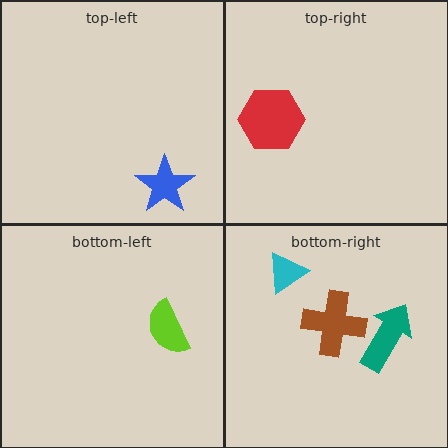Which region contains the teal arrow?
The bottom-right region.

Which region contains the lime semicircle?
The bottom-left region.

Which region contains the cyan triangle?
The bottom-right region.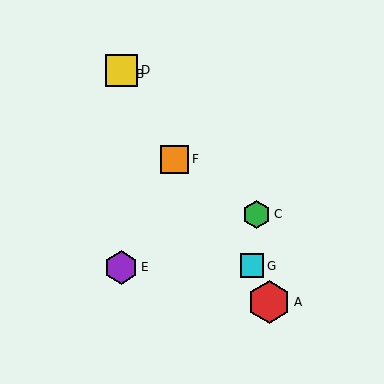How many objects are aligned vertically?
3 objects (B, D, E) are aligned vertically.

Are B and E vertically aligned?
Yes, both are at x≈121.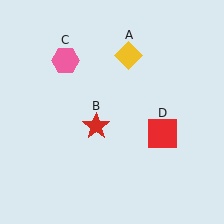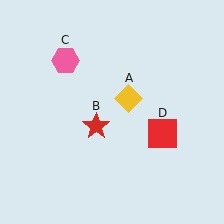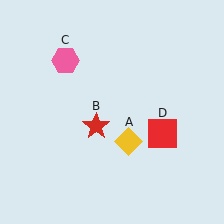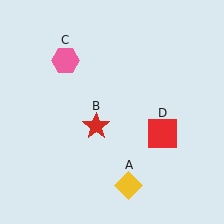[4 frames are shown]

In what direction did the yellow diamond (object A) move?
The yellow diamond (object A) moved down.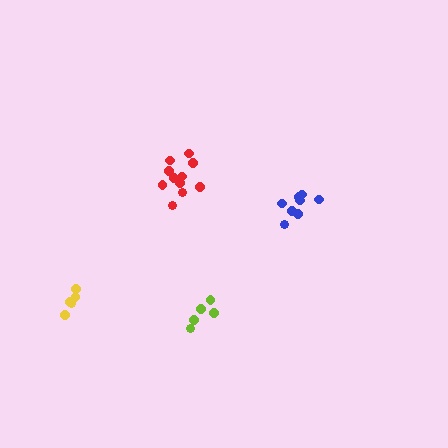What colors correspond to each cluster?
The clusters are colored: blue, lime, red, yellow.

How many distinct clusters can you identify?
There are 4 distinct clusters.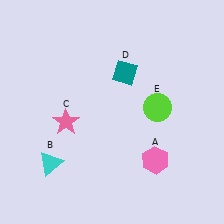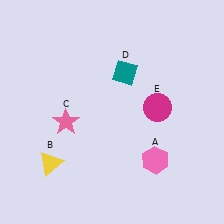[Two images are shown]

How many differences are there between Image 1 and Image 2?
There are 2 differences between the two images.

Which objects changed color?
B changed from cyan to yellow. E changed from lime to magenta.